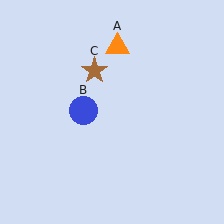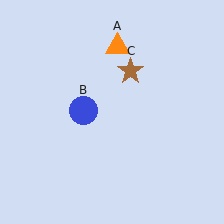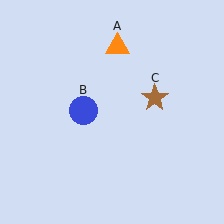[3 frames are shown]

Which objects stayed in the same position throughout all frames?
Orange triangle (object A) and blue circle (object B) remained stationary.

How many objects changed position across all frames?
1 object changed position: brown star (object C).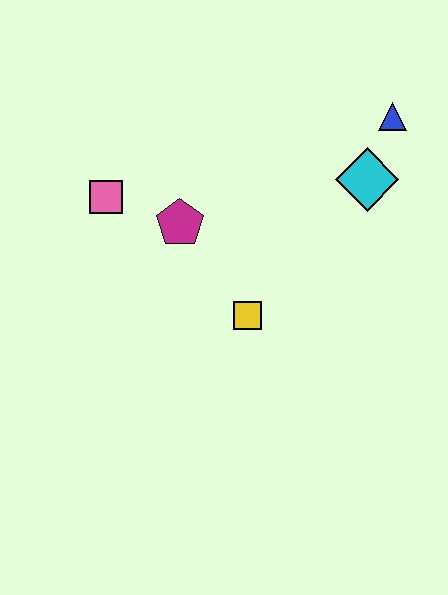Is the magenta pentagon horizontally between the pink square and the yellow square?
Yes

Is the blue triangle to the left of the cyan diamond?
No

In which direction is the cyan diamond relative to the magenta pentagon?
The cyan diamond is to the right of the magenta pentagon.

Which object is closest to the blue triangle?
The cyan diamond is closest to the blue triangle.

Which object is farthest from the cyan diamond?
The pink square is farthest from the cyan diamond.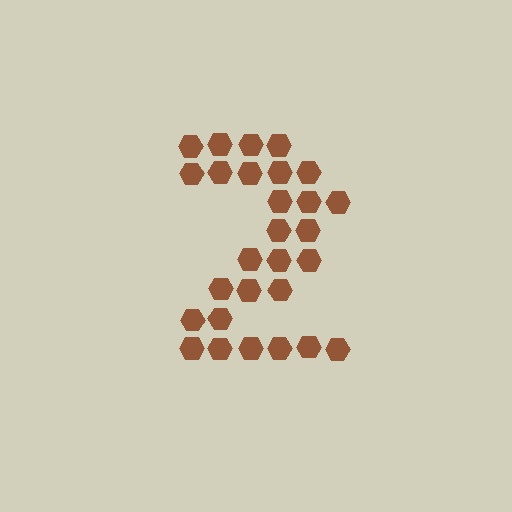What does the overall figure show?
The overall figure shows the digit 2.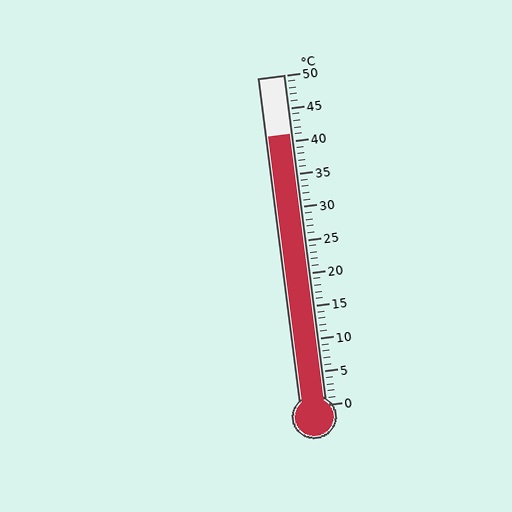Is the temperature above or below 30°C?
The temperature is above 30°C.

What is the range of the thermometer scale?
The thermometer scale ranges from 0°C to 50°C.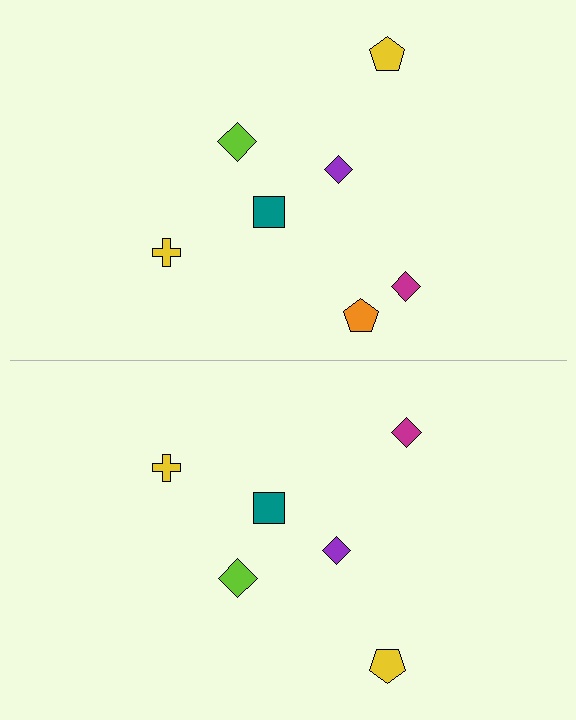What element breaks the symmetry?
A orange pentagon is missing from the bottom side.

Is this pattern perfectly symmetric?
No, the pattern is not perfectly symmetric. A orange pentagon is missing from the bottom side.